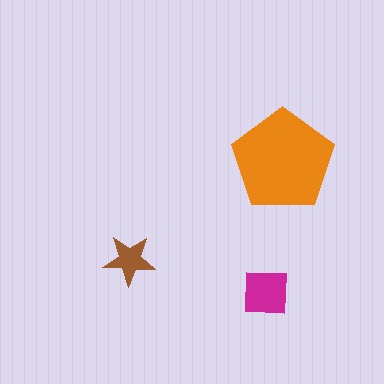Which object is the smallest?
The brown star.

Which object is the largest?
The orange pentagon.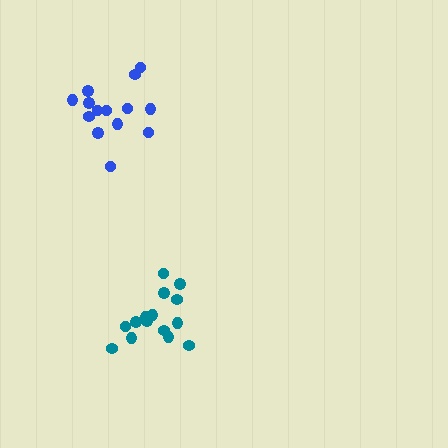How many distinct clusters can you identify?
There are 2 distinct clusters.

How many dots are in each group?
Group 1: 14 dots, Group 2: 15 dots (29 total).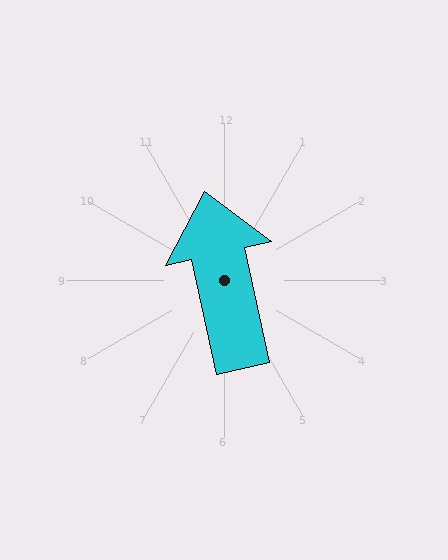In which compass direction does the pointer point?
North.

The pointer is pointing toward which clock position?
Roughly 12 o'clock.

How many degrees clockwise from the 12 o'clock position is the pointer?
Approximately 348 degrees.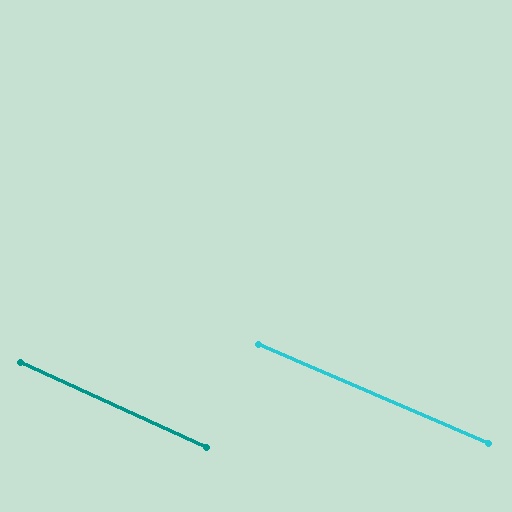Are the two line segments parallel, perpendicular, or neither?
Parallel — their directions differ by only 1.1°.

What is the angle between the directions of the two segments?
Approximately 1 degree.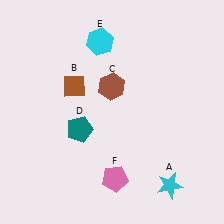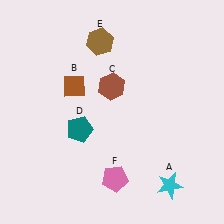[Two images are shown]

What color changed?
The hexagon (E) changed from cyan in Image 1 to brown in Image 2.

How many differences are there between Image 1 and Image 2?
There is 1 difference between the two images.